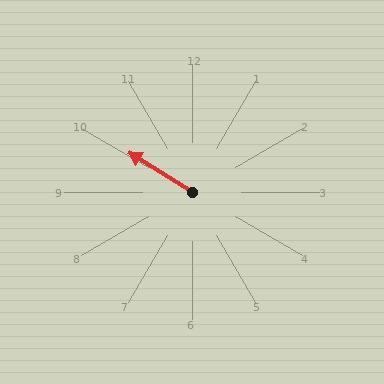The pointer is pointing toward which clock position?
Roughly 10 o'clock.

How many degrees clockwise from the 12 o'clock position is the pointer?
Approximately 302 degrees.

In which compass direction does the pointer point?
Northwest.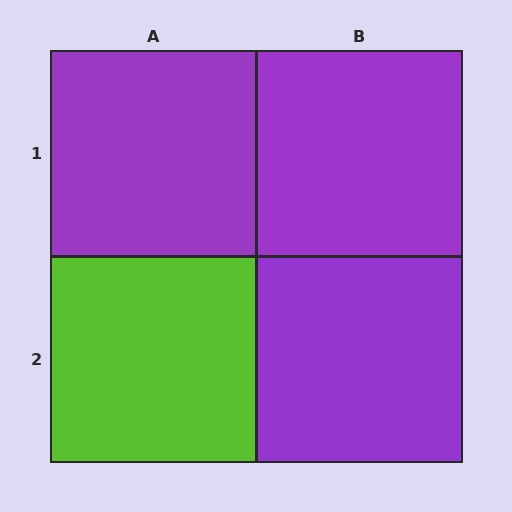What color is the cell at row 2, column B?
Purple.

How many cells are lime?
1 cell is lime.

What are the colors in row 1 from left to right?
Purple, purple.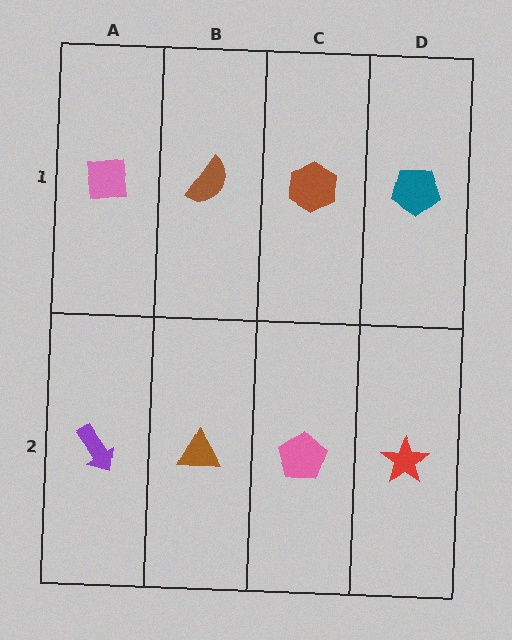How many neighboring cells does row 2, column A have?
2.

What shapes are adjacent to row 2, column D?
A teal pentagon (row 1, column D), a pink pentagon (row 2, column C).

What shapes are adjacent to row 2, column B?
A brown semicircle (row 1, column B), a purple arrow (row 2, column A), a pink pentagon (row 2, column C).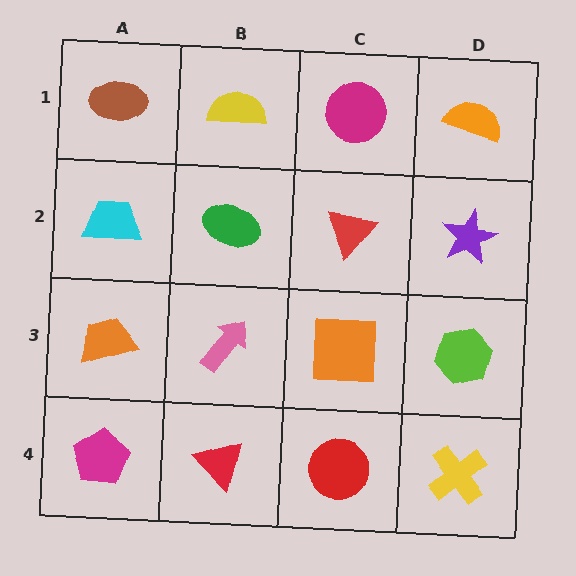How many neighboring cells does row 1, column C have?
3.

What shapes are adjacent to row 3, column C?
A red triangle (row 2, column C), a red circle (row 4, column C), a pink arrow (row 3, column B), a lime hexagon (row 3, column D).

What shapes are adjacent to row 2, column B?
A yellow semicircle (row 1, column B), a pink arrow (row 3, column B), a cyan trapezoid (row 2, column A), a red triangle (row 2, column C).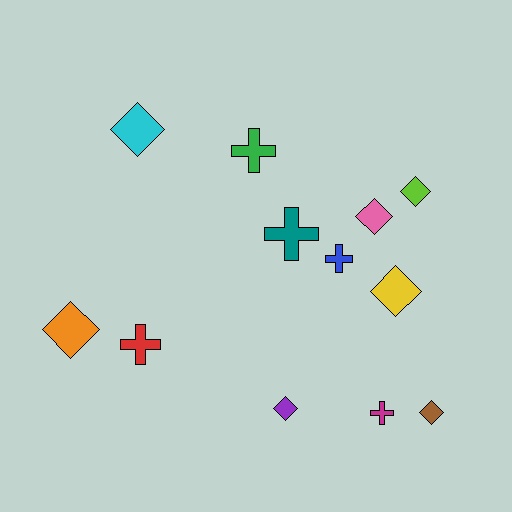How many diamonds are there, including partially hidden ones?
There are 7 diamonds.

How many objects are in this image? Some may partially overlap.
There are 12 objects.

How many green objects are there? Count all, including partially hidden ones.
There is 1 green object.